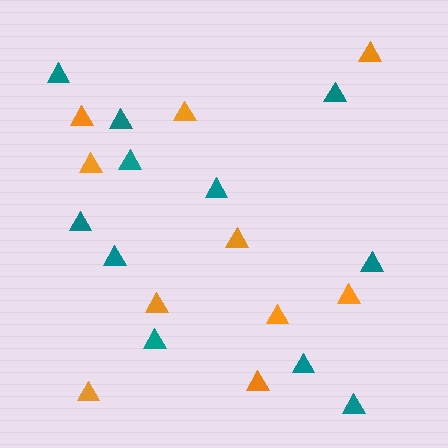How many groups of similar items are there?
There are 2 groups: one group of teal triangles (11) and one group of orange triangles (10).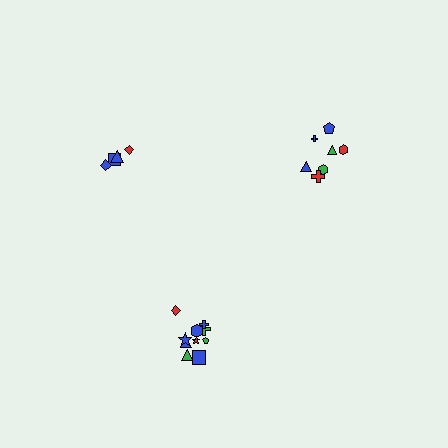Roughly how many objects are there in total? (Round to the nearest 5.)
Roughly 20 objects in total.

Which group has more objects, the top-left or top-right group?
The top-right group.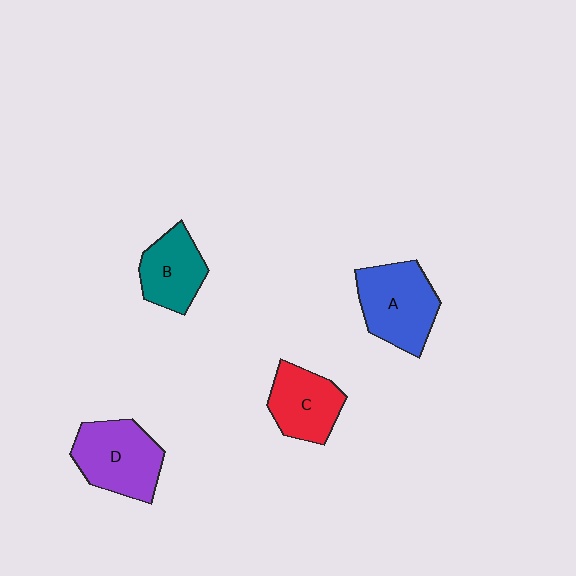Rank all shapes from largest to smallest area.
From largest to smallest: A (blue), D (purple), C (red), B (teal).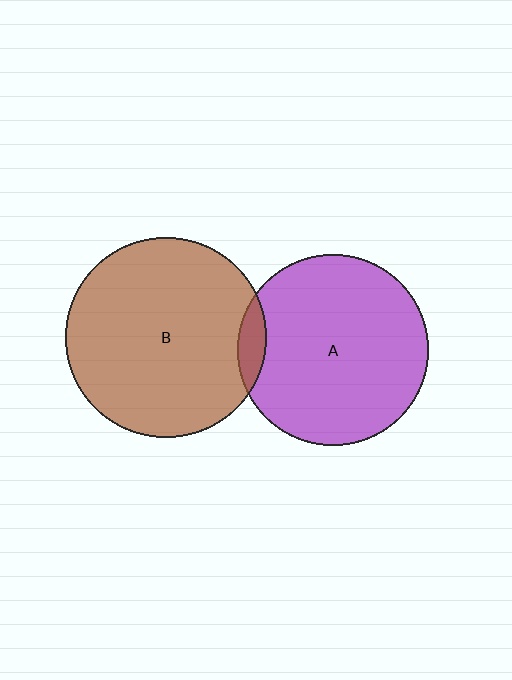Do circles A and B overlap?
Yes.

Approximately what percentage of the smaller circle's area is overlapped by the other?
Approximately 5%.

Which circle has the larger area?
Circle B (brown).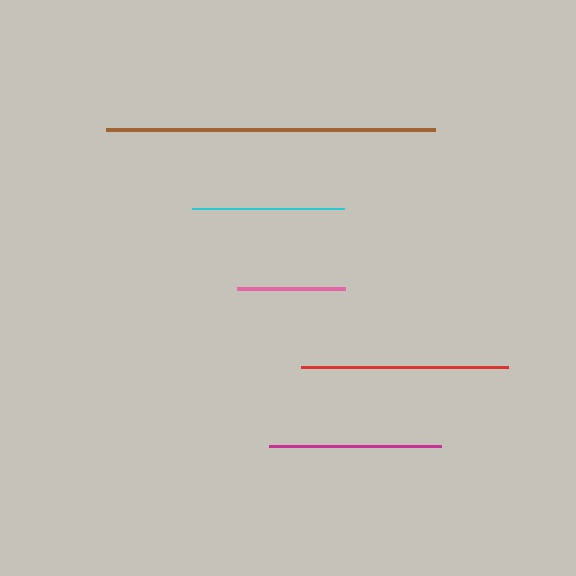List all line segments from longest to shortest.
From longest to shortest: brown, red, magenta, cyan, pink.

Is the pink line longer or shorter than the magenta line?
The magenta line is longer than the pink line.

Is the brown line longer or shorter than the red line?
The brown line is longer than the red line.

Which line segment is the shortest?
The pink line is the shortest at approximately 108 pixels.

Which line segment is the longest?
The brown line is the longest at approximately 328 pixels.